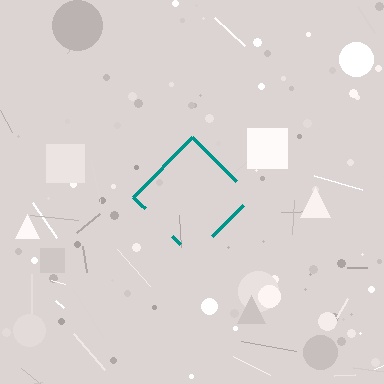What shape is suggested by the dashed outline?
The dashed outline suggests a diamond.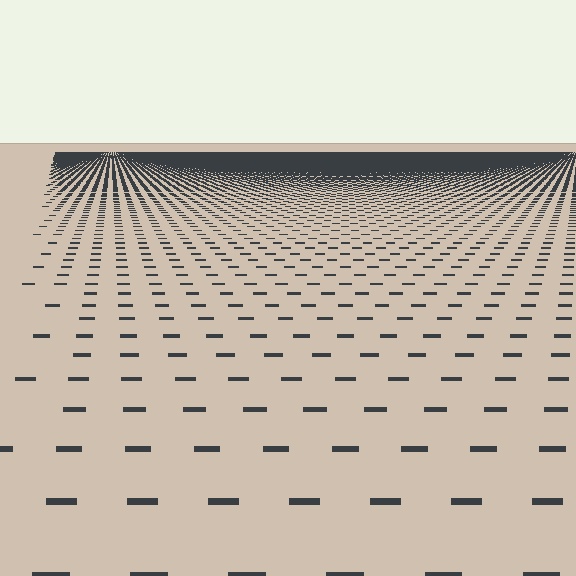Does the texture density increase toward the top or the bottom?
Density increases toward the top.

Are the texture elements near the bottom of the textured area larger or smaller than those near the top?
Larger. Near the bottom, elements are closer to the viewer and appear at a bigger on-screen size.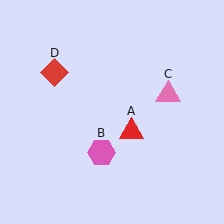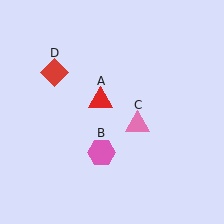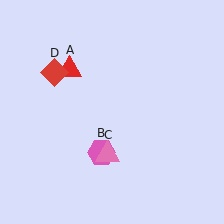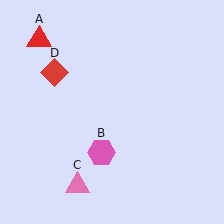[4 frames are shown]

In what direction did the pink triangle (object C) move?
The pink triangle (object C) moved down and to the left.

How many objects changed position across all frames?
2 objects changed position: red triangle (object A), pink triangle (object C).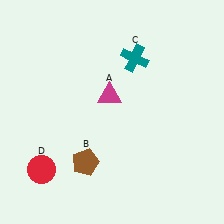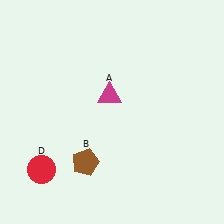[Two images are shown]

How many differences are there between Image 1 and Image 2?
There is 1 difference between the two images.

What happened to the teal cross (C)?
The teal cross (C) was removed in Image 2. It was in the top-right area of Image 1.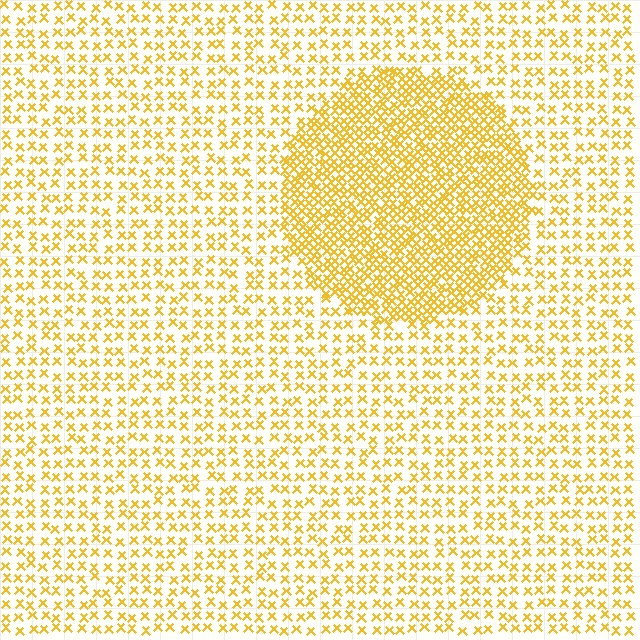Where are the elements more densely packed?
The elements are more densely packed inside the circle boundary.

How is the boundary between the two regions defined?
The boundary is defined by a change in element density (approximately 2.4x ratio). All elements are the same color, size, and shape.